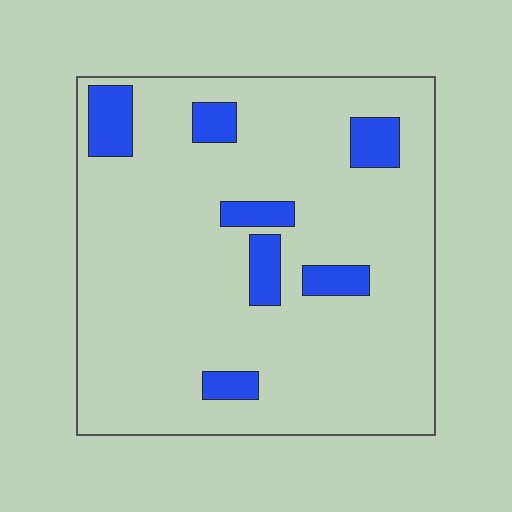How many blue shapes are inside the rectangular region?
7.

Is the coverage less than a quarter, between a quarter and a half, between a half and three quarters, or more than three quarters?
Less than a quarter.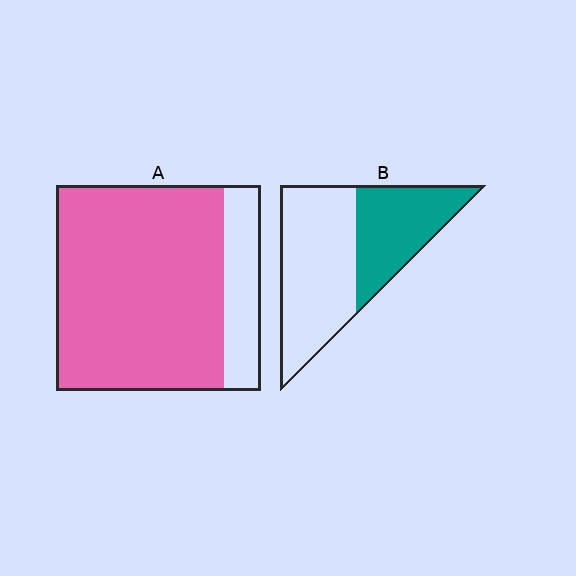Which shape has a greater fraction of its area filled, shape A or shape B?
Shape A.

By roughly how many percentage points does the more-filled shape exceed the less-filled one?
By roughly 40 percentage points (A over B).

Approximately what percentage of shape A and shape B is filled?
A is approximately 80% and B is approximately 40%.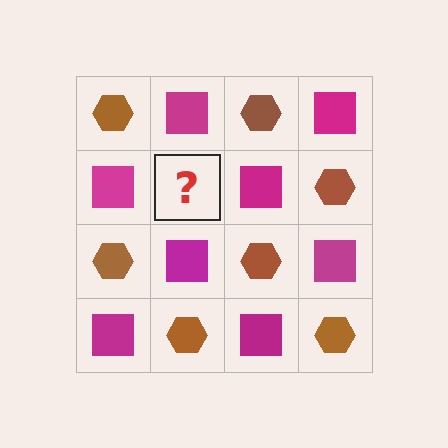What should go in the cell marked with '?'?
The missing cell should contain a brown hexagon.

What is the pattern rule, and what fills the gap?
The rule is that it alternates brown hexagon and magenta square in a checkerboard pattern. The gap should be filled with a brown hexagon.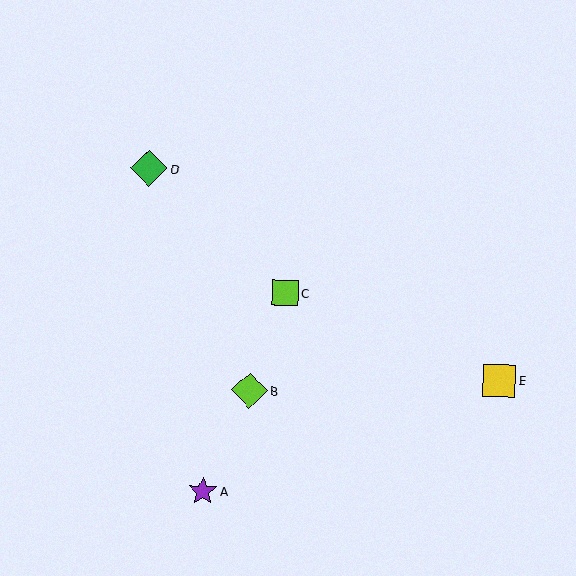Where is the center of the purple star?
The center of the purple star is at (203, 491).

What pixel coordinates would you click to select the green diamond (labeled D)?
Click at (149, 168) to select the green diamond D.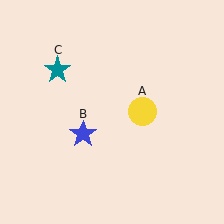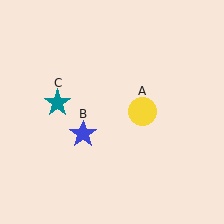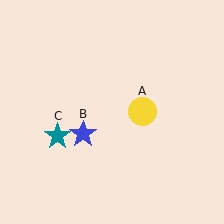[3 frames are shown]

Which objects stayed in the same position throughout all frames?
Yellow circle (object A) and blue star (object B) remained stationary.